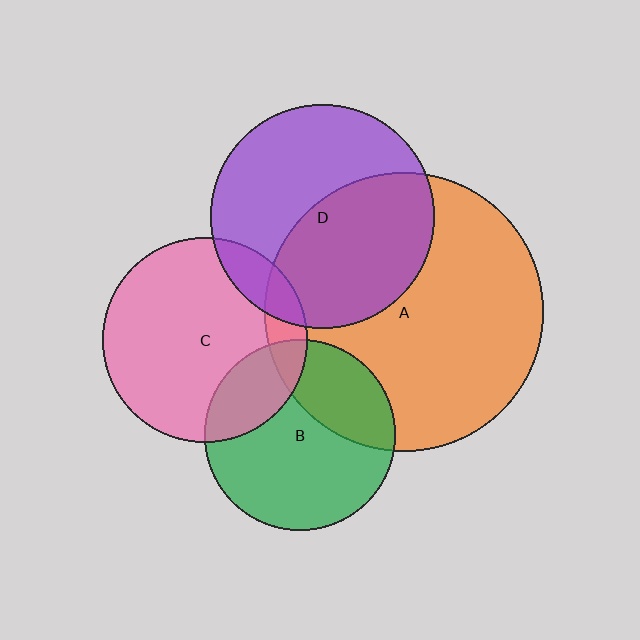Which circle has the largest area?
Circle A (orange).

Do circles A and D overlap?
Yes.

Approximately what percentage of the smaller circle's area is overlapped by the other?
Approximately 50%.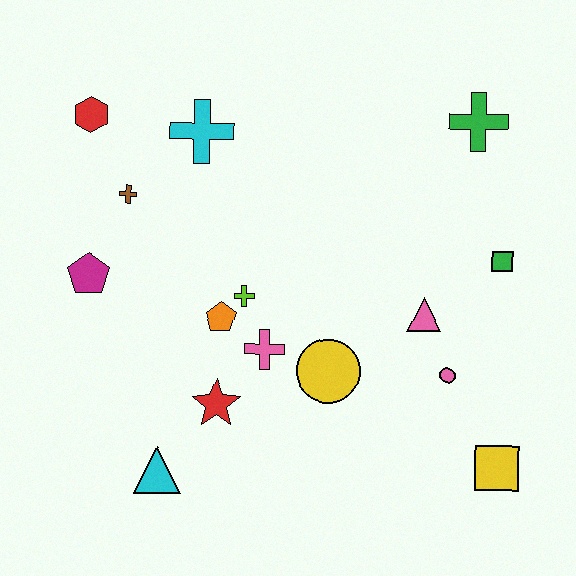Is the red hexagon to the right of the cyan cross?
No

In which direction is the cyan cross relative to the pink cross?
The cyan cross is above the pink cross.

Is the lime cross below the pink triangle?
No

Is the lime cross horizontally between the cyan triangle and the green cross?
Yes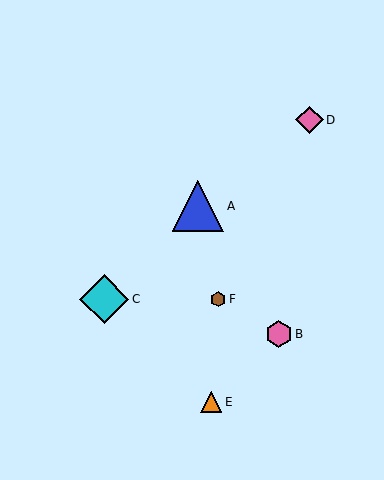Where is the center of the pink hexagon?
The center of the pink hexagon is at (279, 334).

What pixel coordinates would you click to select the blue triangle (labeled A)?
Click at (198, 206) to select the blue triangle A.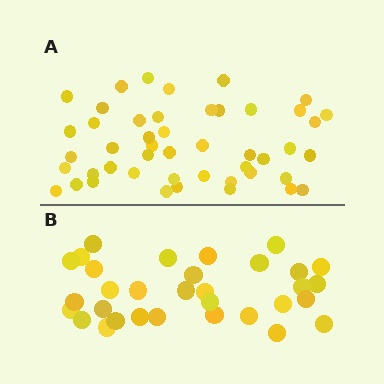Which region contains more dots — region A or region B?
Region A (the top region) has more dots.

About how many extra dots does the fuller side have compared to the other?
Region A has approximately 15 more dots than region B.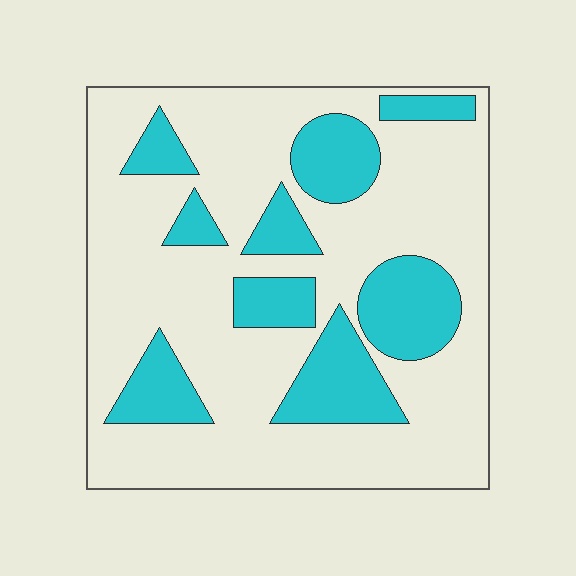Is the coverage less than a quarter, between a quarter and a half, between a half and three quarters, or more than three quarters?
Between a quarter and a half.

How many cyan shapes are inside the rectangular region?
9.